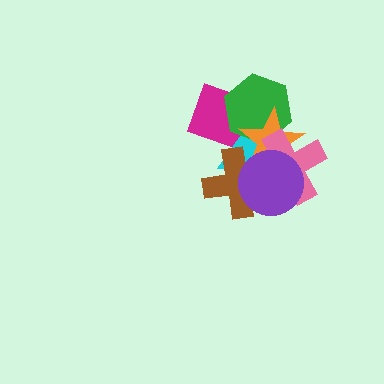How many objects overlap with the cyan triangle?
6 objects overlap with the cyan triangle.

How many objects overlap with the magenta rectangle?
5 objects overlap with the magenta rectangle.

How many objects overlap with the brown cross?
5 objects overlap with the brown cross.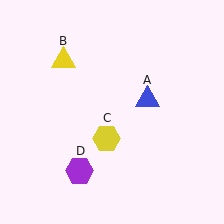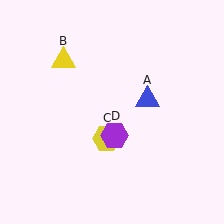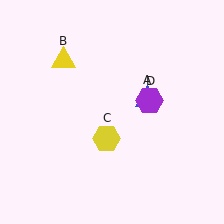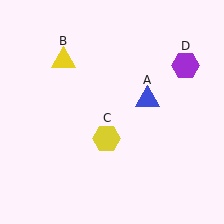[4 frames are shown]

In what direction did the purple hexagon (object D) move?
The purple hexagon (object D) moved up and to the right.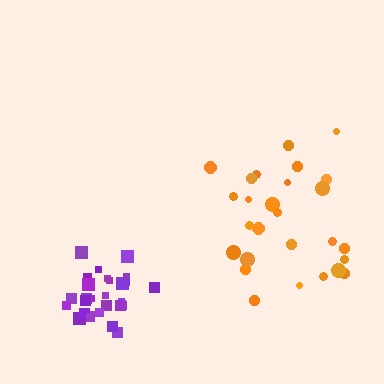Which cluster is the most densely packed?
Purple.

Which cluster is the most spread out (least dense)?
Orange.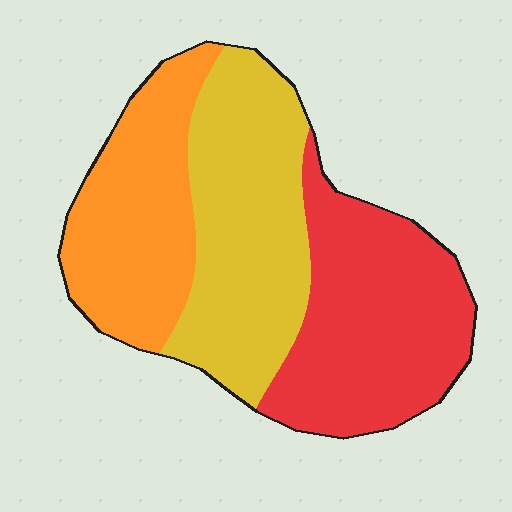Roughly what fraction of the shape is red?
Red takes up about three eighths (3/8) of the shape.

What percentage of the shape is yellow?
Yellow takes up about three eighths (3/8) of the shape.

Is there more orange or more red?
Red.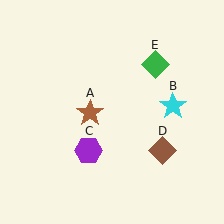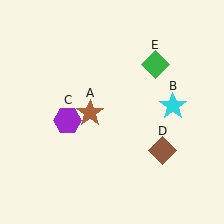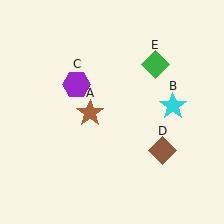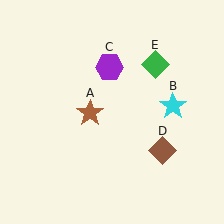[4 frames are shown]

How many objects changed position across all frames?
1 object changed position: purple hexagon (object C).